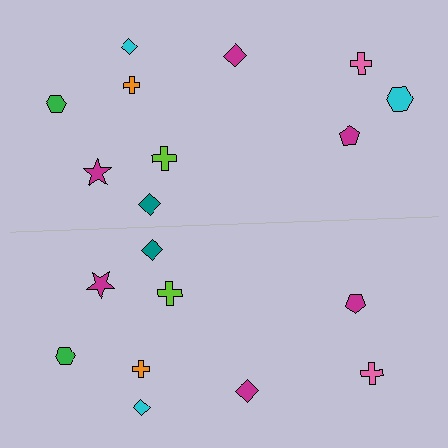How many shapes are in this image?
There are 19 shapes in this image.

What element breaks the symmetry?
A cyan hexagon is missing from the bottom side.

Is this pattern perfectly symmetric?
No, the pattern is not perfectly symmetric. A cyan hexagon is missing from the bottom side.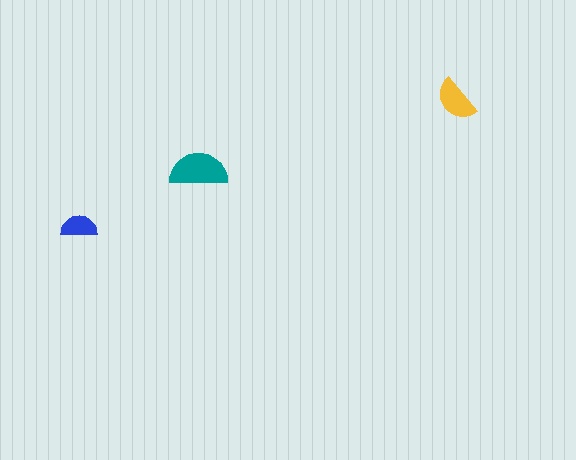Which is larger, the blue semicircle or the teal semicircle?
The teal one.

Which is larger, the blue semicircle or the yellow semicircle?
The yellow one.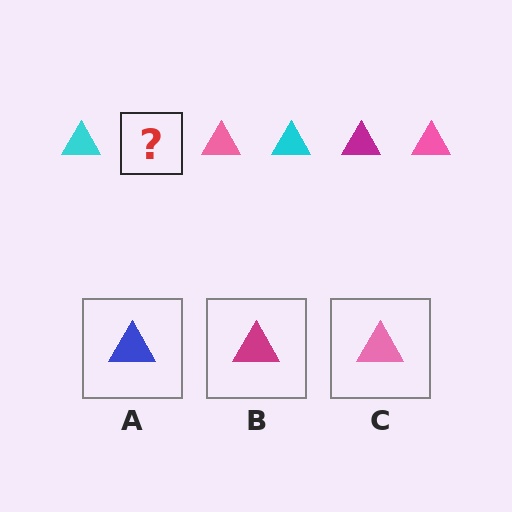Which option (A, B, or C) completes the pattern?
B.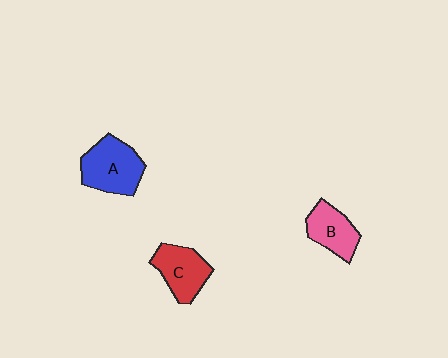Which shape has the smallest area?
Shape B (pink).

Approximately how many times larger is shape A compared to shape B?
Approximately 1.4 times.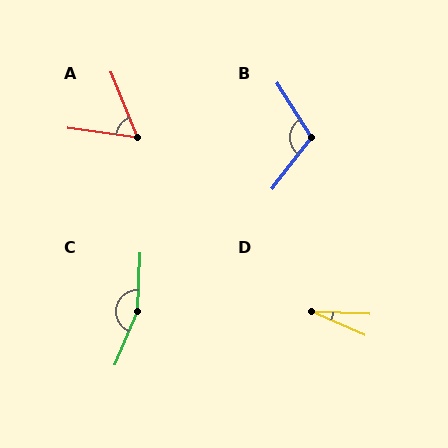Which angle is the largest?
C, at approximately 160 degrees.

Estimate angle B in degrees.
Approximately 110 degrees.